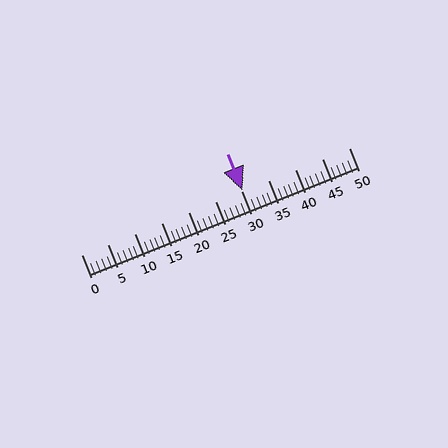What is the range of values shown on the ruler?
The ruler shows values from 0 to 50.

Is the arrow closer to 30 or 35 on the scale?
The arrow is closer to 30.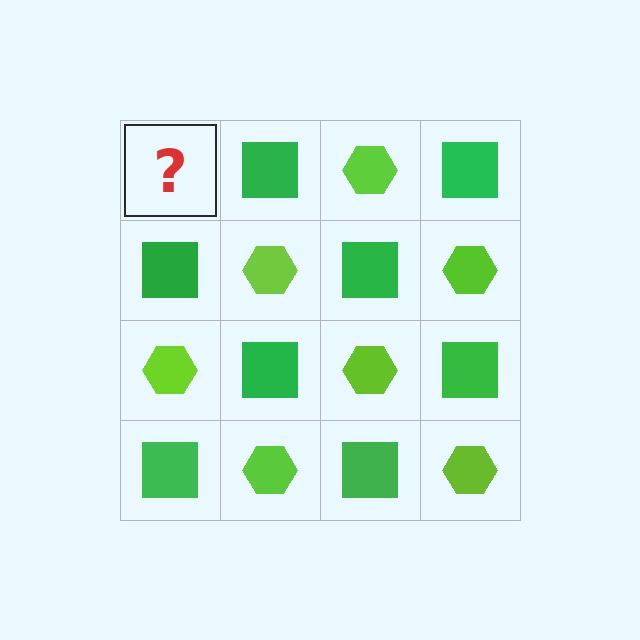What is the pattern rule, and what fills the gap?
The rule is that it alternates lime hexagon and green square in a checkerboard pattern. The gap should be filled with a lime hexagon.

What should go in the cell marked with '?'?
The missing cell should contain a lime hexagon.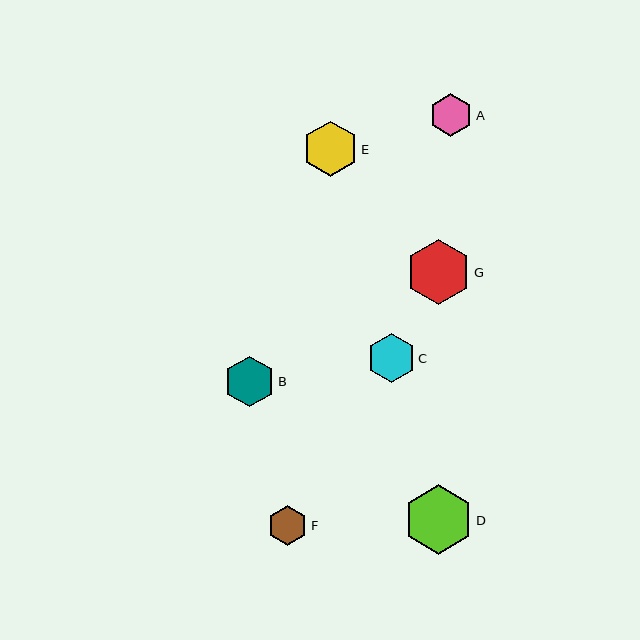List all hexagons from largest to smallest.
From largest to smallest: D, G, E, B, C, A, F.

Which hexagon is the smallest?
Hexagon F is the smallest with a size of approximately 40 pixels.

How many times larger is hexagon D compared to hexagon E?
Hexagon D is approximately 1.3 times the size of hexagon E.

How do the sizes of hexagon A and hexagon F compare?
Hexagon A and hexagon F are approximately the same size.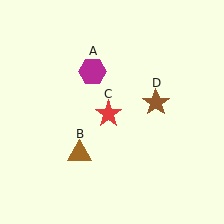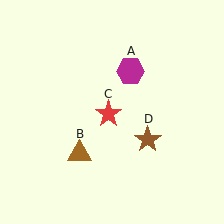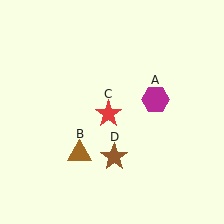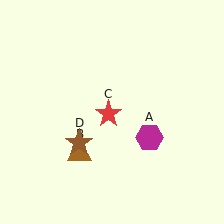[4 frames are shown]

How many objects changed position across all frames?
2 objects changed position: magenta hexagon (object A), brown star (object D).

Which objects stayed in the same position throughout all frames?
Brown triangle (object B) and red star (object C) remained stationary.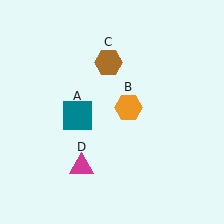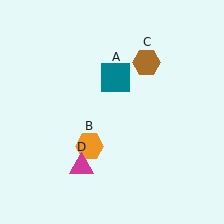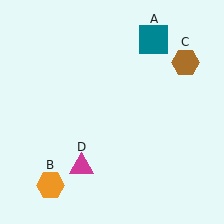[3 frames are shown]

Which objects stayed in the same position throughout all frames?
Magenta triangle (object D) remained stationary.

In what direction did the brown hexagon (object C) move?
The brown hexagon (object C) moved right.